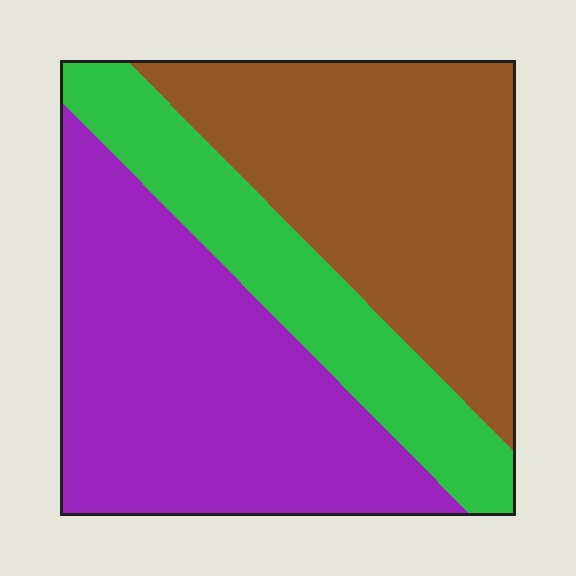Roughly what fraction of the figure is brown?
Brown covers 37% of the figure.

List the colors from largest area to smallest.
From largest to smallest: purple, brown, green.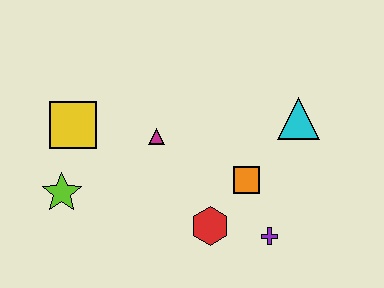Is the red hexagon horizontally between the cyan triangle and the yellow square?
Yes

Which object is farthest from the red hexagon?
The yellow square is farthest from the red hexagon.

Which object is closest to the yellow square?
The lime star is closest to the yellow square.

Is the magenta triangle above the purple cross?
Yes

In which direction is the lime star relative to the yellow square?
The lime star is below the yellow square.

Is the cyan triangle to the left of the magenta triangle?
No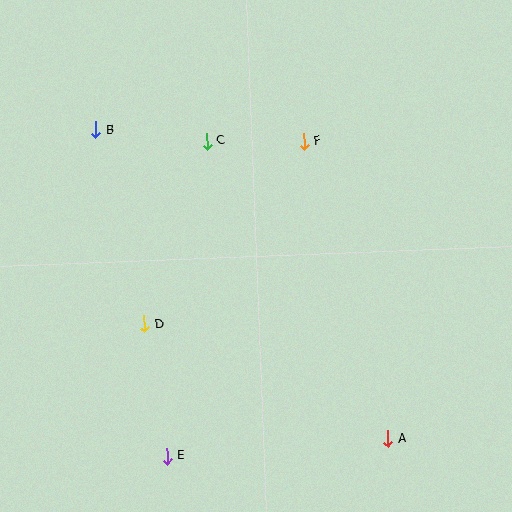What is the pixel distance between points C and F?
The distance between C and F is 97 pixels.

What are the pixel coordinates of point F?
Point F is at (304, 141).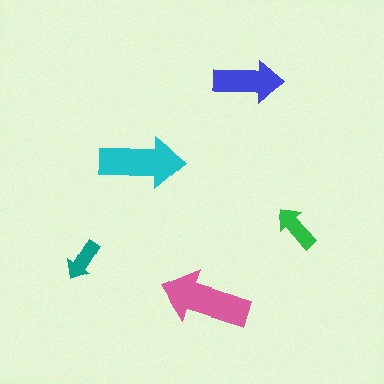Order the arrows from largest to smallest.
the pink one, the cyan one, the blue one, the green one, the teal one.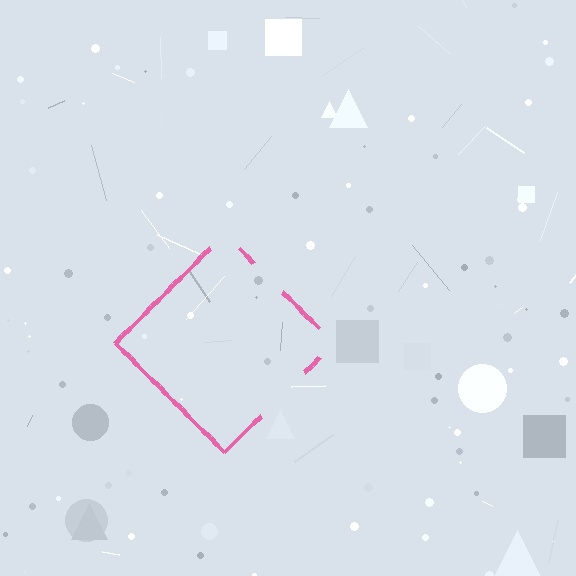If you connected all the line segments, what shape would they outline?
They would outline a diamond.